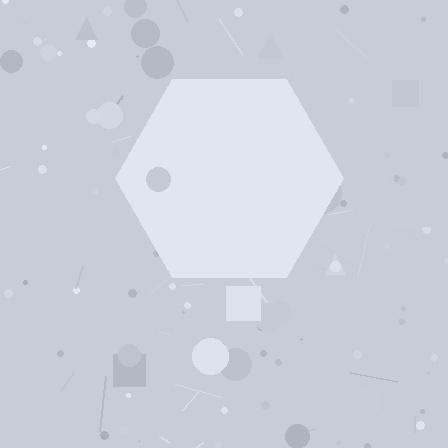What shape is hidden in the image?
A hexagon is hidden in the image.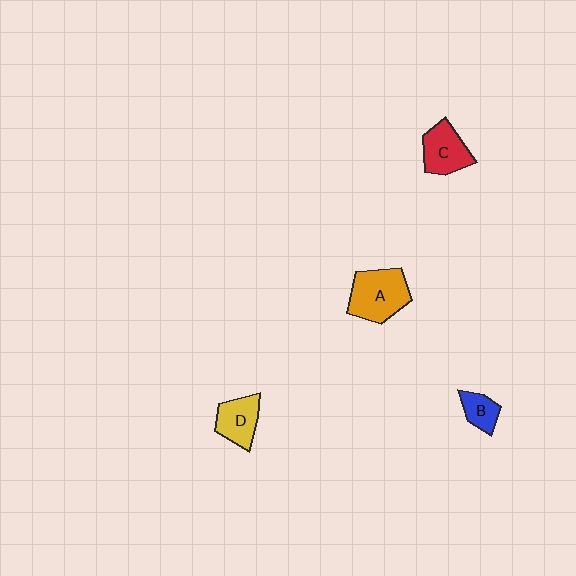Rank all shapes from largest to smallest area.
From largest to smallest: A (orange), C (red), D (yellow), B (blue).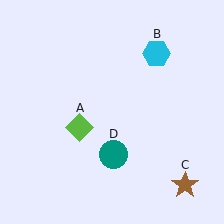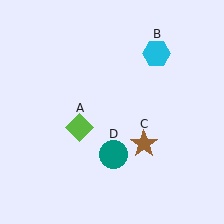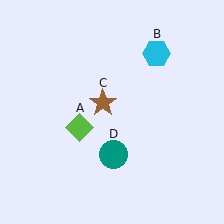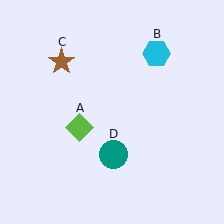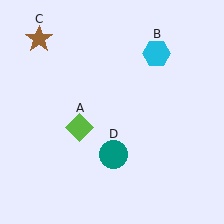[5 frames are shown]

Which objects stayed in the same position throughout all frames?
Lime diamond (object A) and cyan hexagon (object B) and teal circle (object D) remained stationary.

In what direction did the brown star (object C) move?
The brown star (object C) moved up and to the left.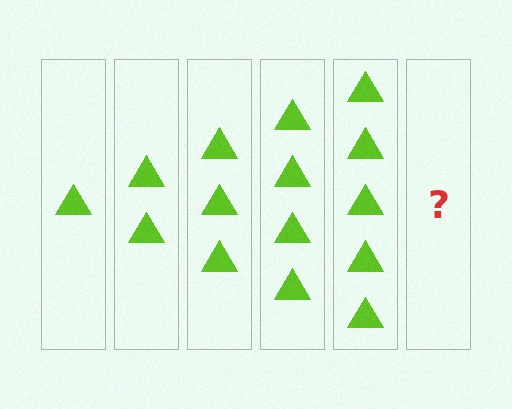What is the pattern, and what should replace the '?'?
The pattern is that each step adds one more triangle. The '?' should be 6 triangles.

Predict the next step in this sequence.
The next step is 6 triangles.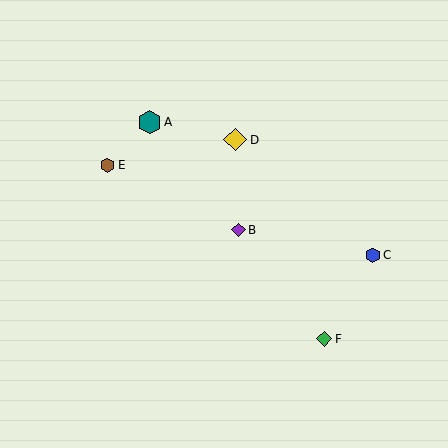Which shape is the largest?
The teal hexagon (labeled A) is the largest.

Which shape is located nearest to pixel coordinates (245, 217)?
The purple diamond (labeled B) at (238, 230) is nearest to that location.